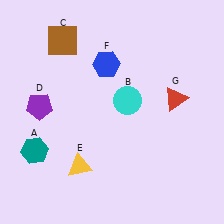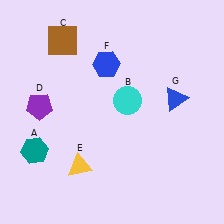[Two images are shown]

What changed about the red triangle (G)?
In Image 1, G is red. In Image 2, it changed to blue.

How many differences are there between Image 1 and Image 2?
There is 1 difference between the two images.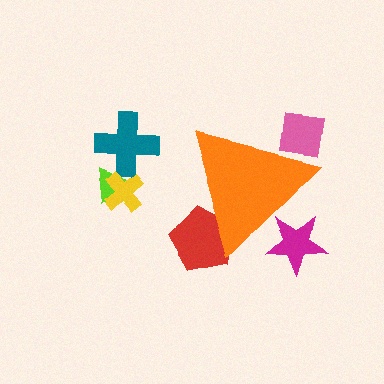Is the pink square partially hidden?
Yes, the pink square is partially hidden behind the orange triangle.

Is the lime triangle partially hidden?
No, the lime triangle is fully visible.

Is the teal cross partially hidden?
No, the teal cross is fully visible.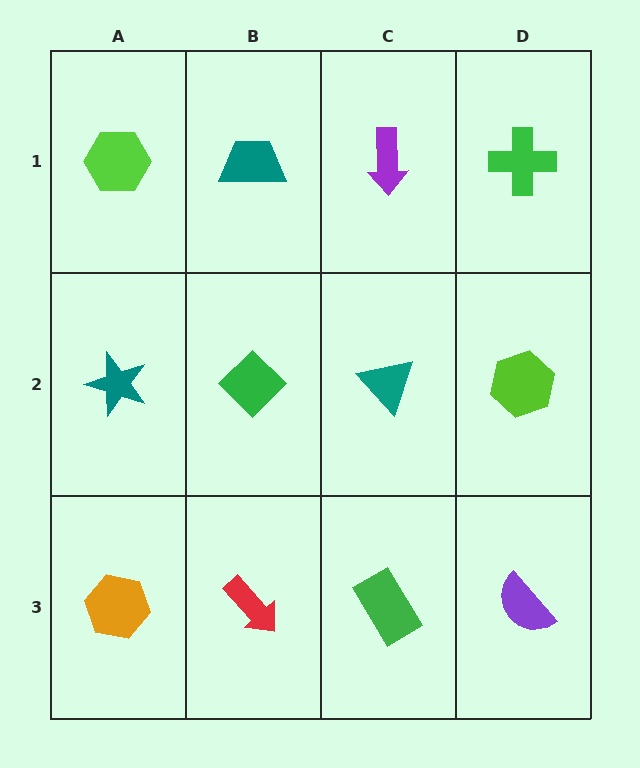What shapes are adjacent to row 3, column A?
A teal star (row 2, column A), a red arrow (row 3, column B).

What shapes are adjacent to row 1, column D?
A lime hexagon (row 2, column D), a purple arrow (row 1, column C).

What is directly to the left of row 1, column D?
A purple arrow.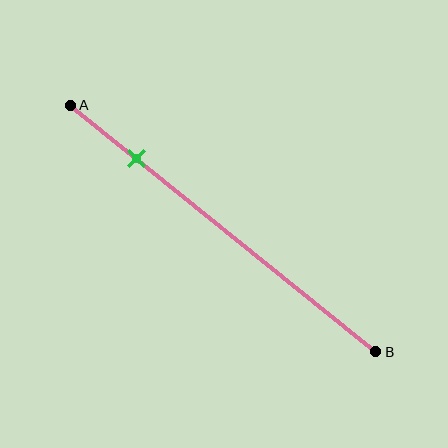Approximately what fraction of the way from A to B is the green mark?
The green mark is approximately 20% of the way from A to B.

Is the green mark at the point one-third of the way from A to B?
No, the mark is at about 20% from A, not at the 33% one-third point.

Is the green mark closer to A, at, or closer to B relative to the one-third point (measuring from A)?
The green mark is closer to point A than the one-third point of segment AB.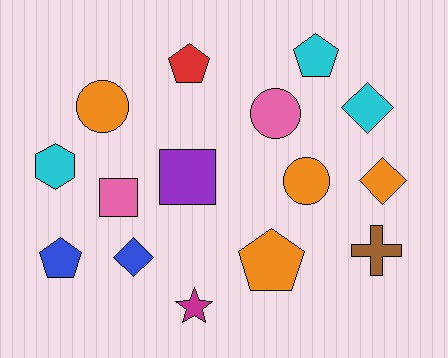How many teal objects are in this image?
There are no teal objects.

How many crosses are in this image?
There is 1 cross.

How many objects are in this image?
There are 15 objects.